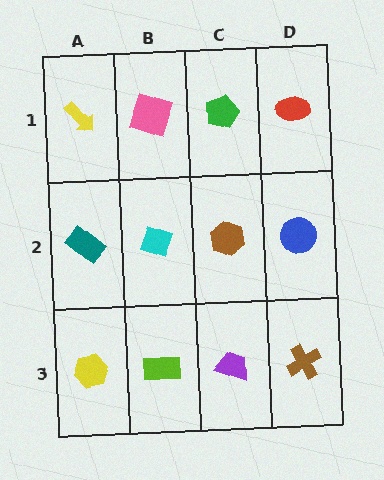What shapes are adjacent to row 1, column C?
A brown hexagon (row 2, column C), a pink square (row 1, column B), a red ellipse (row 1, column D).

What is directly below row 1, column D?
A blue circle.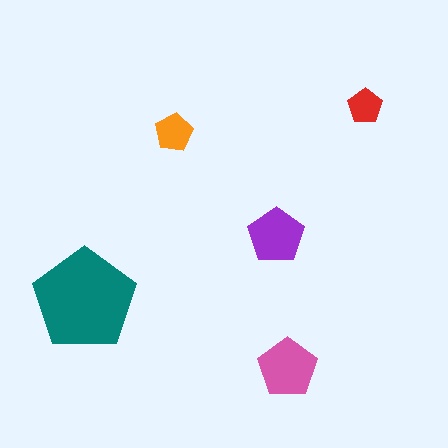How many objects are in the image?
There are 5 objects in the image.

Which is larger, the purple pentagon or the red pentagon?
The purple one.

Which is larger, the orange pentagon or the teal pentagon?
The teal one.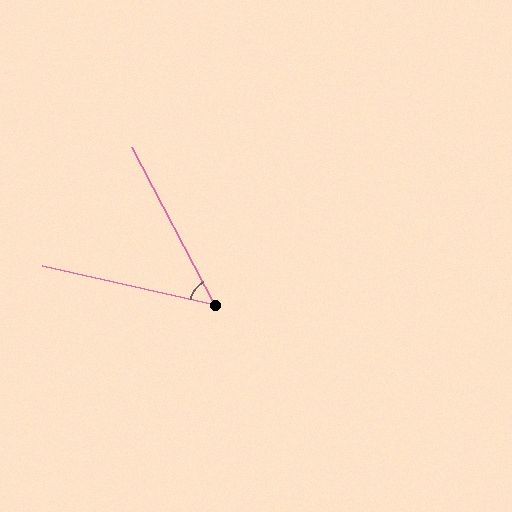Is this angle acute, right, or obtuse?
It is acute.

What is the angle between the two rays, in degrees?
Approximately 50 degrees.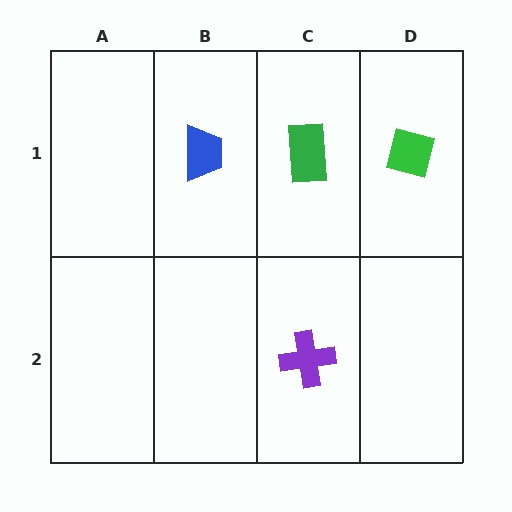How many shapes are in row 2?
1 shape.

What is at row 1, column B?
A blue trapezoid.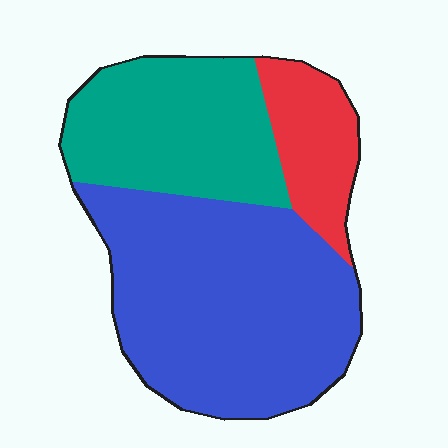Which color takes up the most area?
Blue, at roughly 55%.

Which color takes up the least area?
Red, at roughly 15%.